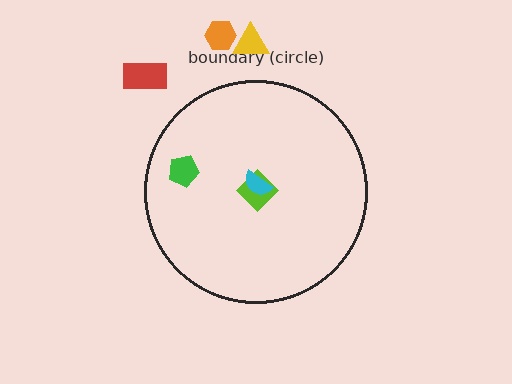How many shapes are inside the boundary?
3 inside, 3 outside.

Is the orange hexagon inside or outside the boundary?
Outside.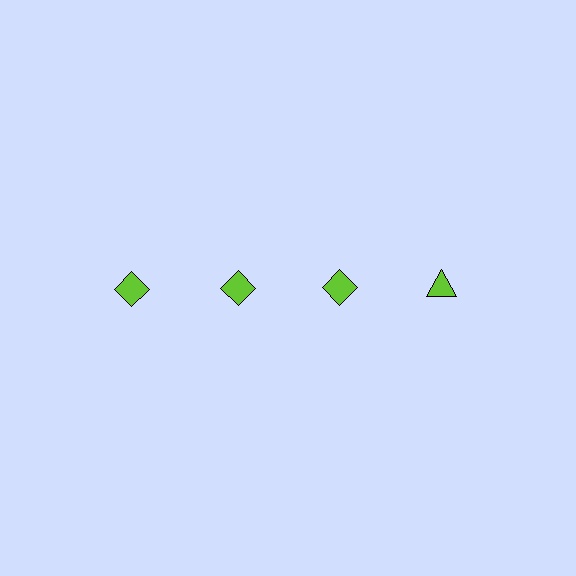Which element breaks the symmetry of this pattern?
The lime triangle in the top row, second from right column breaks the symmetry. All other shapes are lime diamonds.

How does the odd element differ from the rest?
It has a different shape: triangle instead of diamond.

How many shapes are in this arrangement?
There are 4 shapes arranged in a grid pattern.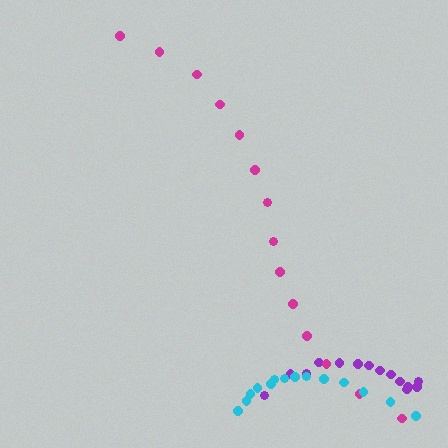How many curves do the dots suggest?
There are 3 distinct paths.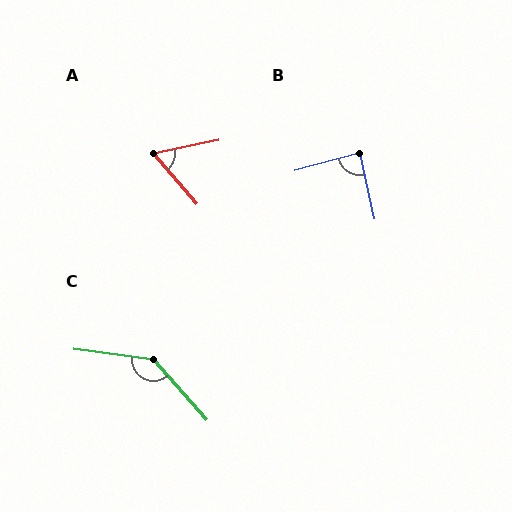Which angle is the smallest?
A, at approximately 61 degrees.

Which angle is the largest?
C, at approximately 138 degrees.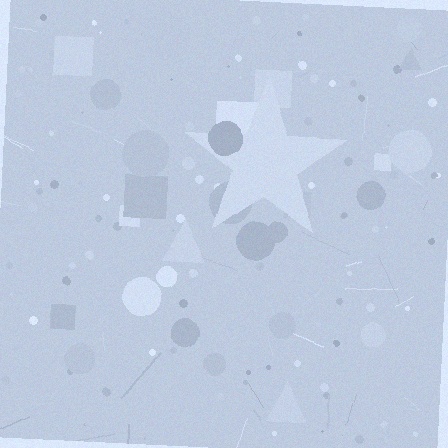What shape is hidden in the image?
A star is hidden in the image.